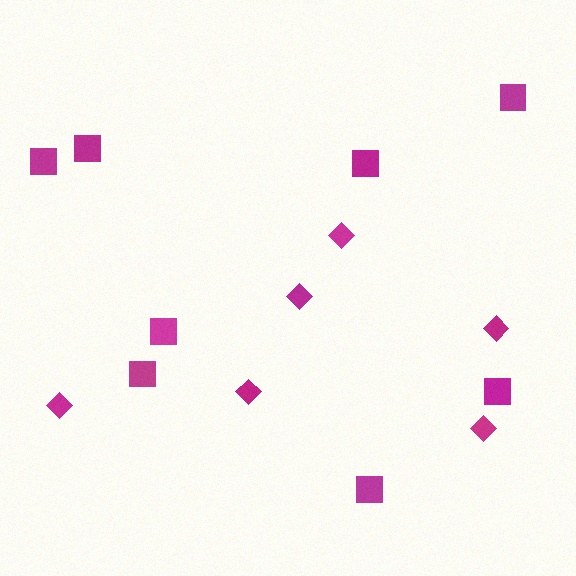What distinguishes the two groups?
There are 2 groups: one group of diamonds (6) and one group of squares (8).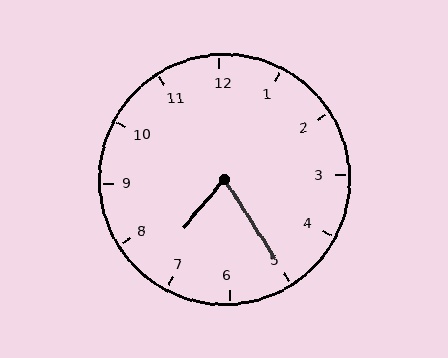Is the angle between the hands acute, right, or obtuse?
It is acute.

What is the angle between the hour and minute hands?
Approximately 72 degrees.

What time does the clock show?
7:25.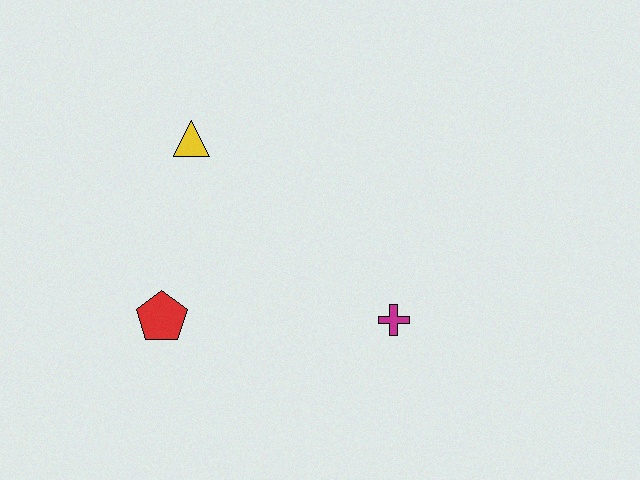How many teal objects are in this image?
There are no teal objects.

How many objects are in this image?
There are 3 objects.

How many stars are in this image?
There are no stars.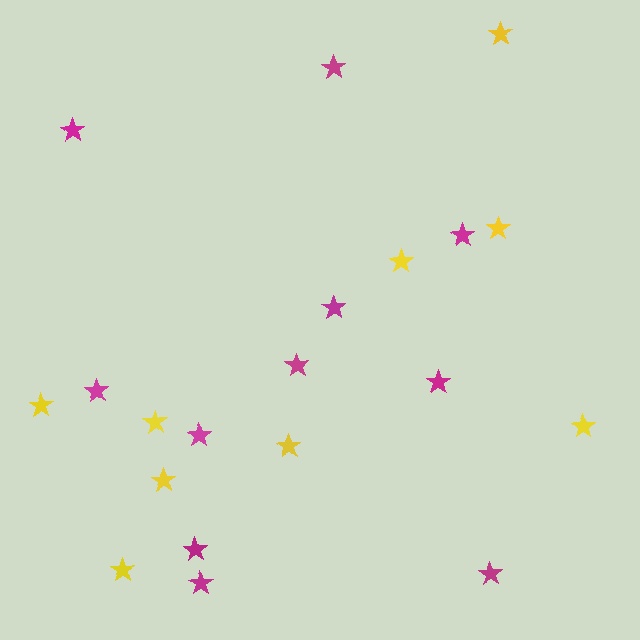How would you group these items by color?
There are 2 groups: one group of magenta stars (11) and one group of yellow stars (9).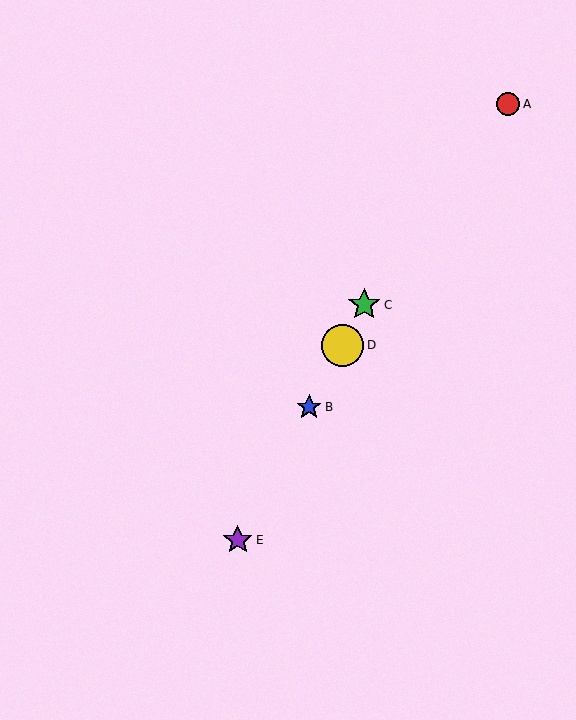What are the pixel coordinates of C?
Object C is at (364, 305).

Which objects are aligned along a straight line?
Objects B, C, D, E are aligned along a straight line.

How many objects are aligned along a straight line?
4 objects (B, C, D, E) are aligned along a straight line.